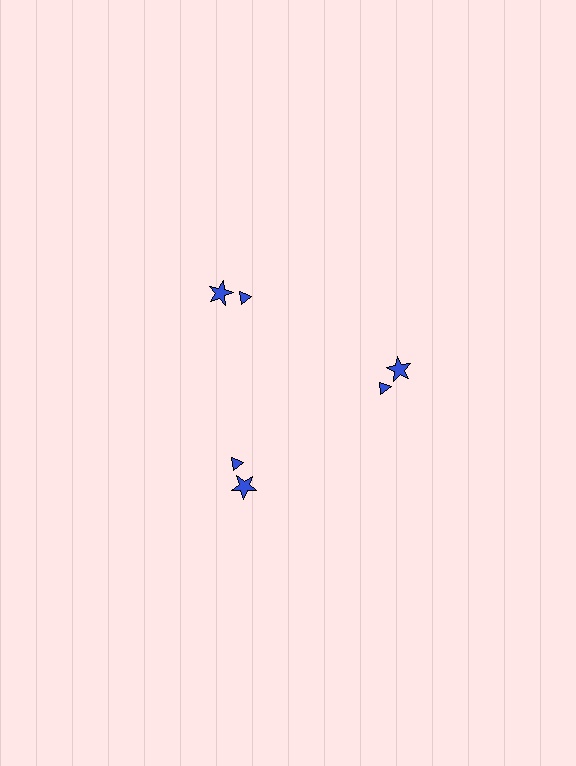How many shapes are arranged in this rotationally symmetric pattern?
There are 6 shapes, arranged in 3 groups of 2.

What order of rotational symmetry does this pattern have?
This pattern has 3-fold rotational symmetry.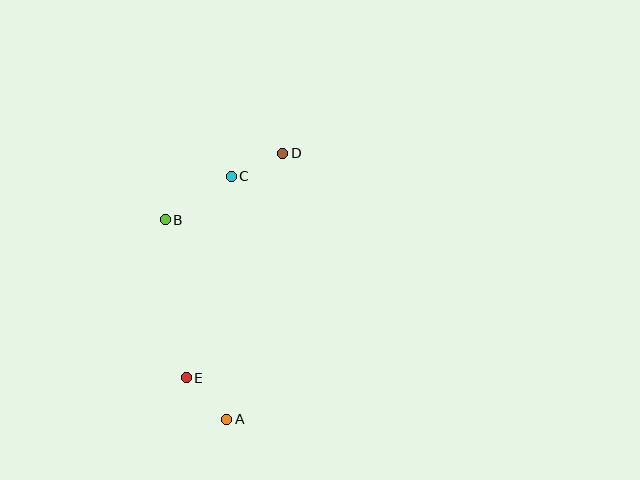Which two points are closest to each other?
Points C and D are closest to each other.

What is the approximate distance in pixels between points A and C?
The distance between A and C is approximately 243 pixels.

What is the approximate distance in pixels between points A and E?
The distance between A and E is approximately 58 pixels.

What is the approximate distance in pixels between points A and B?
The distance between A and B is approximately 208 pixels.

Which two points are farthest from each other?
Points A and D are farthest from each other.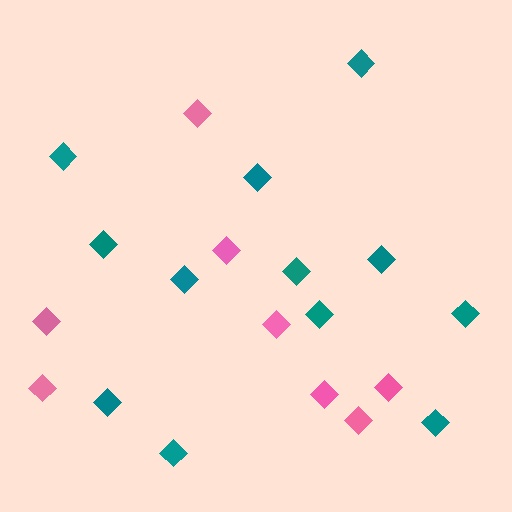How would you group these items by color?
There are 2 groups: one group of teal diamonds (12) and one group of pink diamonds (8).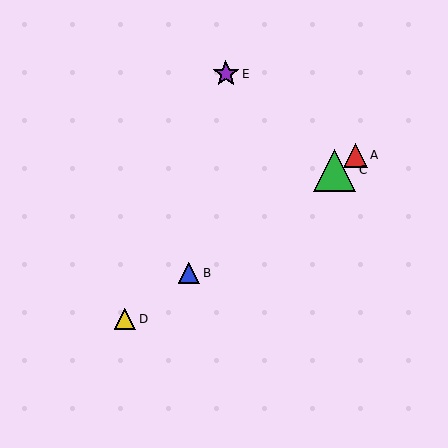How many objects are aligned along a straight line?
4 objects (A, B, C, D) are aligned along a straight line.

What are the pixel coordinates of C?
Object C is at (335, 170).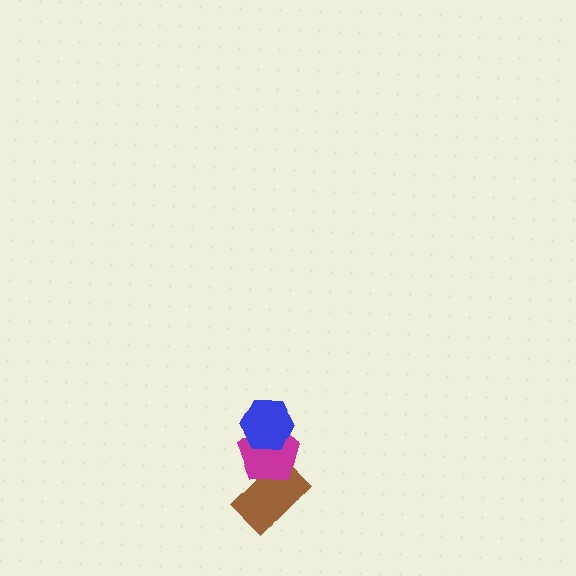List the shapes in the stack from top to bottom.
From top to bottom: the blue hexagon, the magenta pentagon, the brown rectangle.